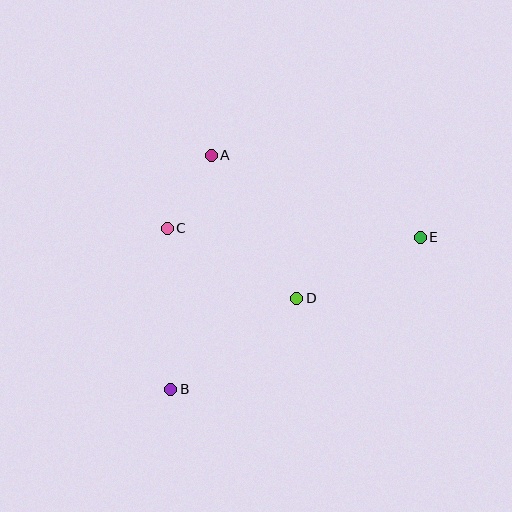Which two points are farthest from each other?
Points B and E are farthest from each other.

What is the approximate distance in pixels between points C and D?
The distance between C and D is approximately 147 pixels.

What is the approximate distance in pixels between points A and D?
The distance between A and D is approximately 167 pixels.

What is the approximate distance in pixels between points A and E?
The distance between A and E is approximately 225 pixels.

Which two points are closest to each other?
Points A and C are closest to each other.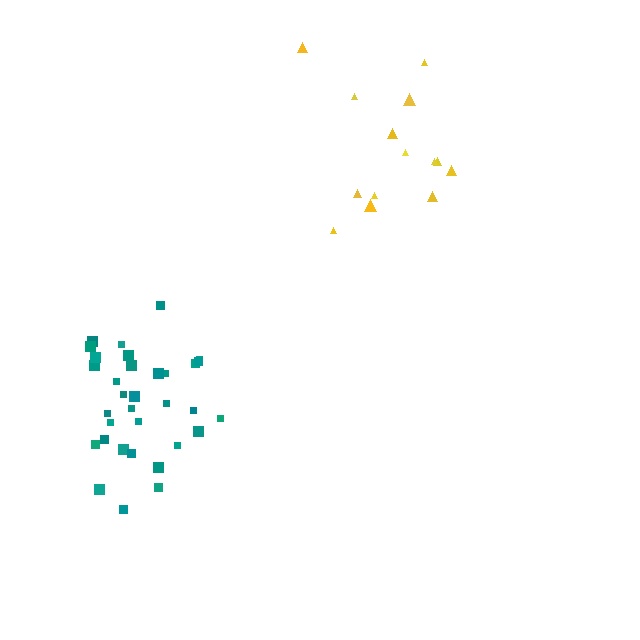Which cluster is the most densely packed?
Teal.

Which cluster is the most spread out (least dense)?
Yellow.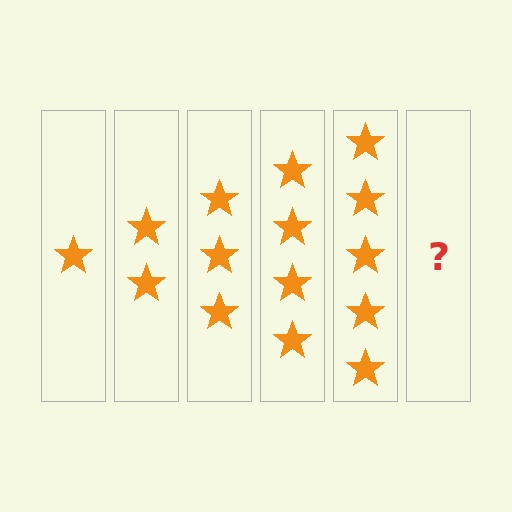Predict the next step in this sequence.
The next step is 6 stars.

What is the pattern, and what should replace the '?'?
The pattern is that each step adds one more star. The '?' should be 6 stars.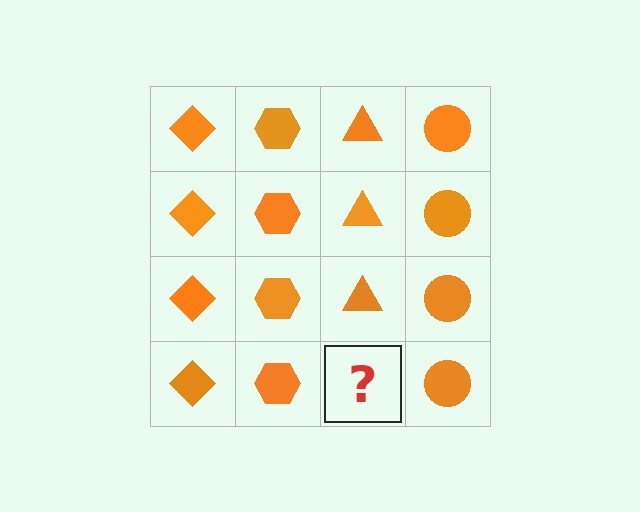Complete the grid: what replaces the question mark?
The question mark should be replaced with an orange triangle.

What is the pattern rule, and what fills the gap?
The rule is that each column has a consistent shape. The gap should be filled with an orange triangle.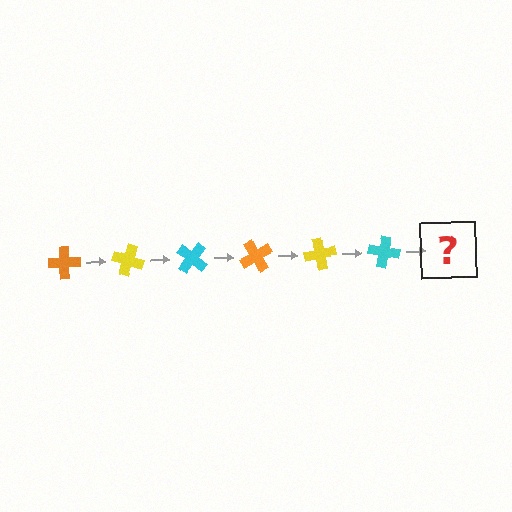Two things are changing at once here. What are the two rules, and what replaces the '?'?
The two rules are that it rotates 20 degrees each step and the color cycles through orange, yellow, and cyan. The '?' should be an orange cross, rotated 120 degrees from the start.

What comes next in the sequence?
The next element should be an orange cross, rotated 120 degrees from the start.